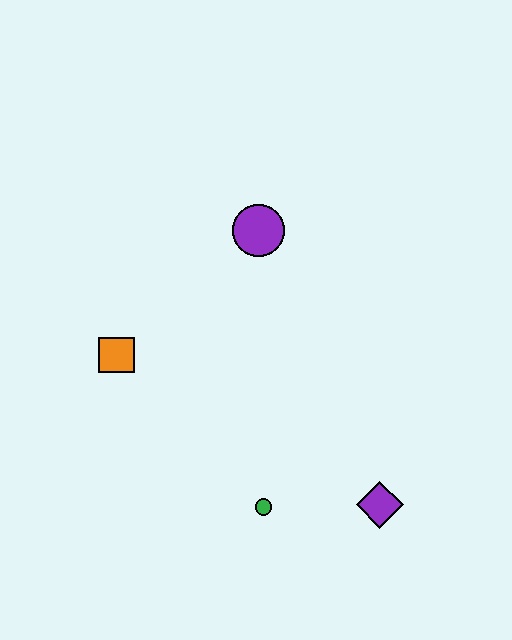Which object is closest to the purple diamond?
The green circle is closest to the purple diamond.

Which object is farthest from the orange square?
The purple diamond is farthest from the orange square.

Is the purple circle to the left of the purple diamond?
Yes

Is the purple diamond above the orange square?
No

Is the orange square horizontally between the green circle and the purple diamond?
No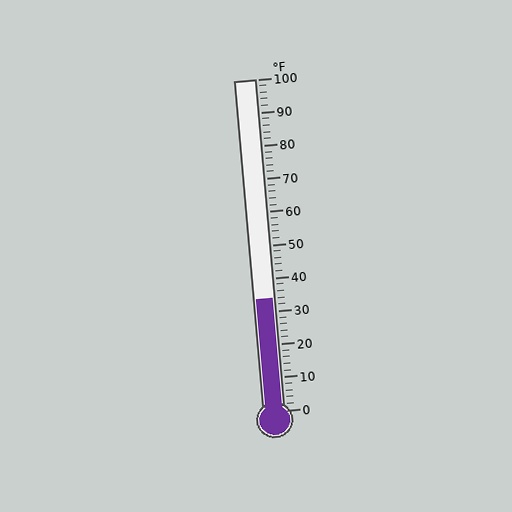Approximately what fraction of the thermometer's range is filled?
The thermometer is filled to approximately 35% of its range.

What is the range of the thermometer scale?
The thermometer scale ranges from 0°F to 100°F.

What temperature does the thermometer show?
The thermometer shows approximately 34°F.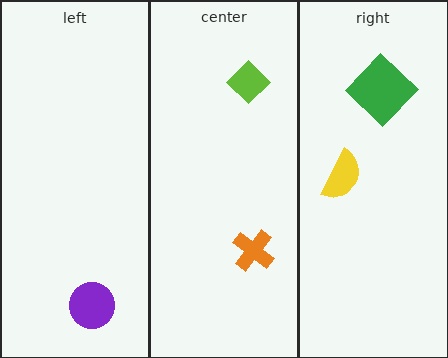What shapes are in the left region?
The purple circle.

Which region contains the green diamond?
The right region.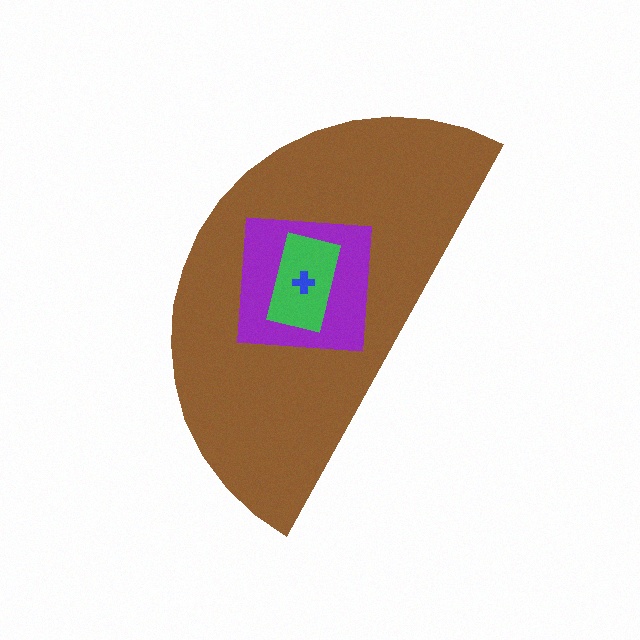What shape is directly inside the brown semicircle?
The purple square.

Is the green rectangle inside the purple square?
Yes.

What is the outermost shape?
The brown semicircle.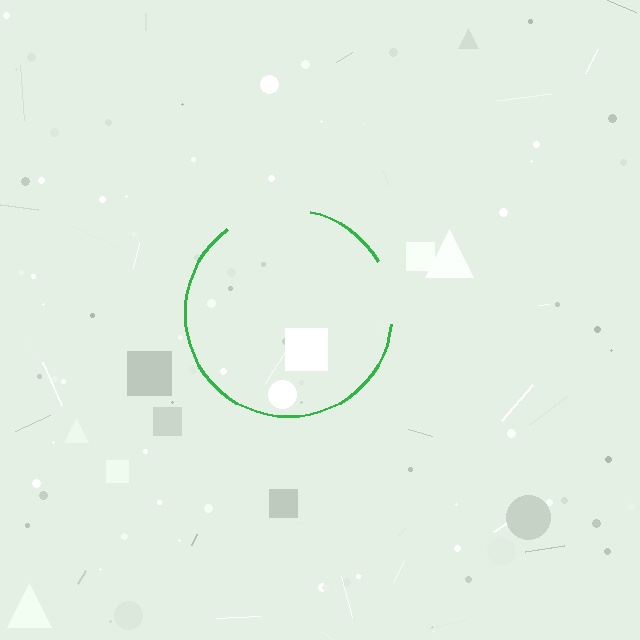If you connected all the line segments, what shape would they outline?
They would outline a circle.